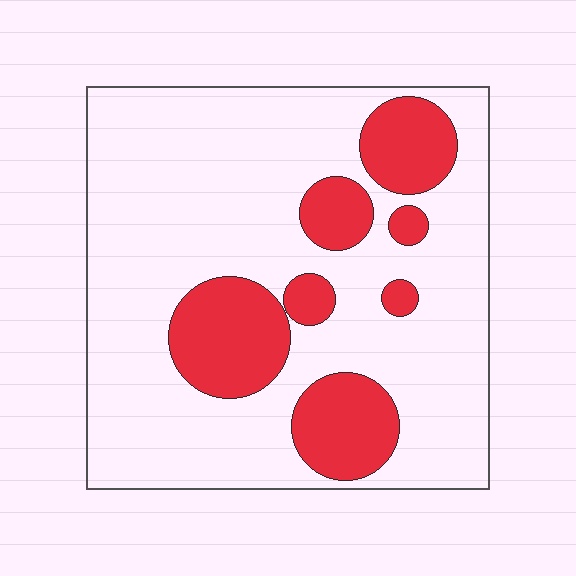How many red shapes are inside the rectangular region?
7.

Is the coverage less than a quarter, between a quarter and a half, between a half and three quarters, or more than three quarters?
Less than a quarter.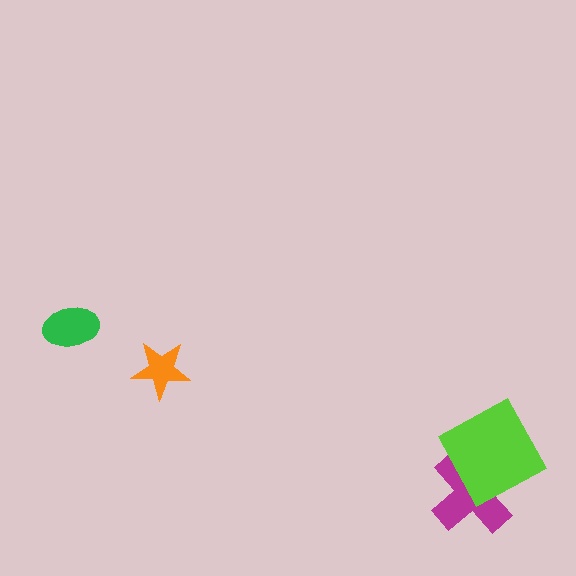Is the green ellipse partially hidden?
No, no other shape covers it.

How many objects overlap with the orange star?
0 objects overlap with the orange star.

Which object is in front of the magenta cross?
The lime square is in front of the magenta cross.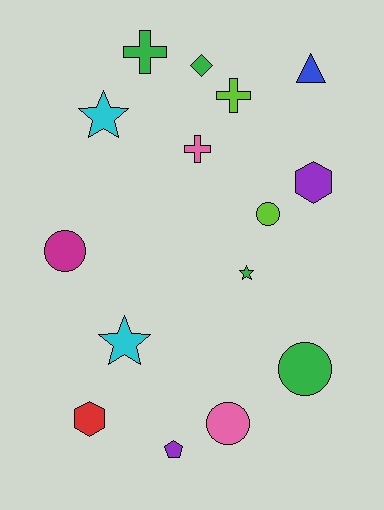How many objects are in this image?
There are 15 objects.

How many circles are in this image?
There are 4 circles.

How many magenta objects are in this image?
There is 1 magenta object.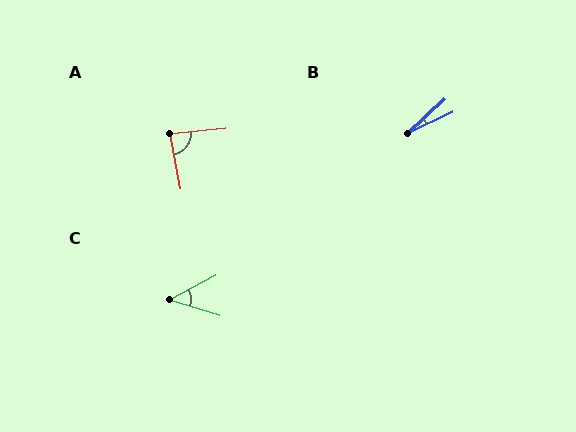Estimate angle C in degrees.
Approximately 45 degrees.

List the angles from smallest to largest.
B (17°), C (45°), A (85°).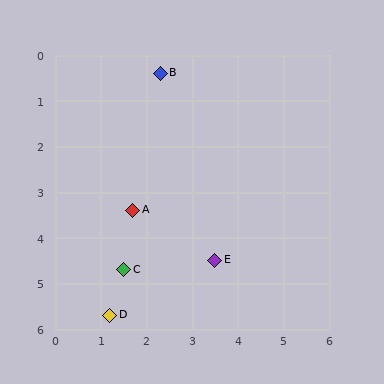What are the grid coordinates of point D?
Point D is at approximately (1.2, 5.7).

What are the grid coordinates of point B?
Point B is at approximately (2.3, 0.4).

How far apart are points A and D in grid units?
Points A and D are about 2.4 grid units apart.